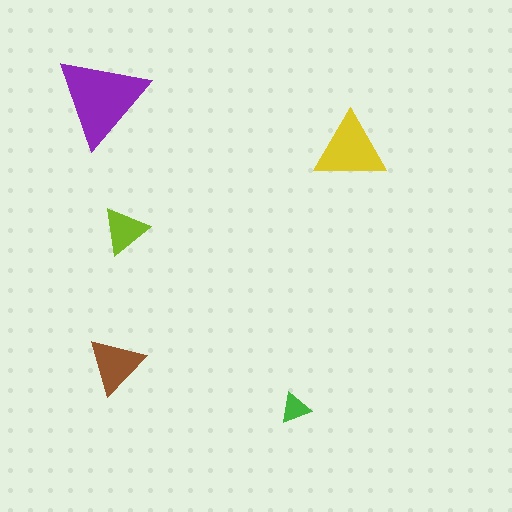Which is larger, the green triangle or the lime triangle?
The lime one.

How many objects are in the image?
There are 5 objects in the image.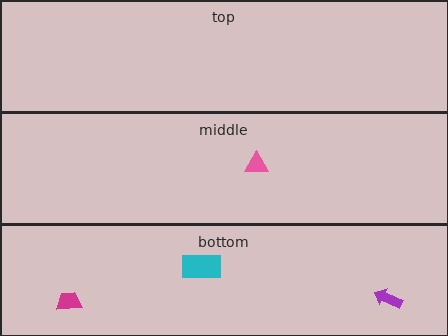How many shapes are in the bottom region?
3.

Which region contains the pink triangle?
The middle region.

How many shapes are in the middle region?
1.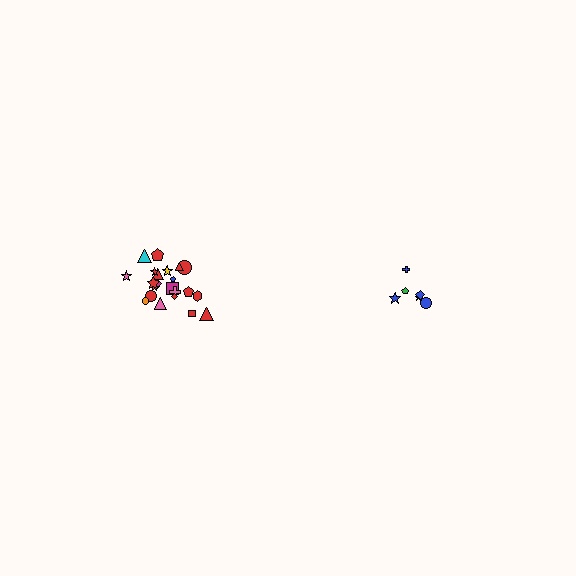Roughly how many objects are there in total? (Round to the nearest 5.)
Roughly 30 objects in total.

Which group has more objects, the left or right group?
The left group.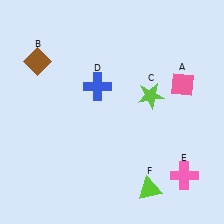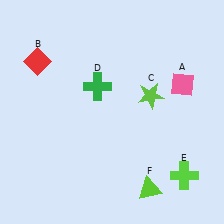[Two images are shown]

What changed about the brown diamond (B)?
In Image 1, B is brown. In Image 2, it changed to red.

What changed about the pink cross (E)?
In Image 1, E is pink. In Image 2, it changed to lime.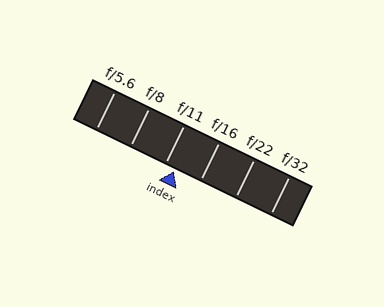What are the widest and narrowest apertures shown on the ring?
The widest aperture shown is f/5.6 and the narrowest is f/32.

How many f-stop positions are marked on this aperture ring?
There are 6 f-stop positions marked.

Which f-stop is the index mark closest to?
The index mark is closest to f/11.